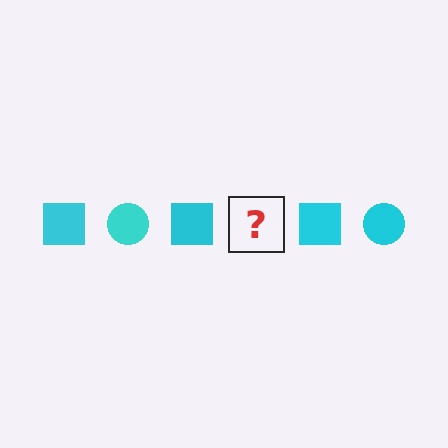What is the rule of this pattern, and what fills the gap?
The rule is that the pattern cycles through square, circle shapes in cyan. The gap should be filled with a cyan circle.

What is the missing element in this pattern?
The missing element is a cyan circle.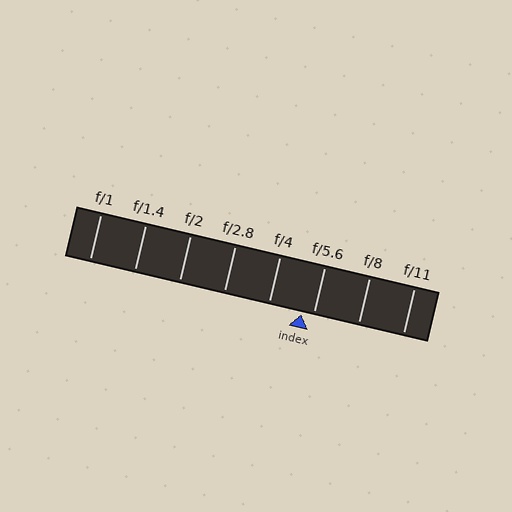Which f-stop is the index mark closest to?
The index mark is closest to f/5.6.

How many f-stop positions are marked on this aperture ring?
There are 8 f-stop positions marked.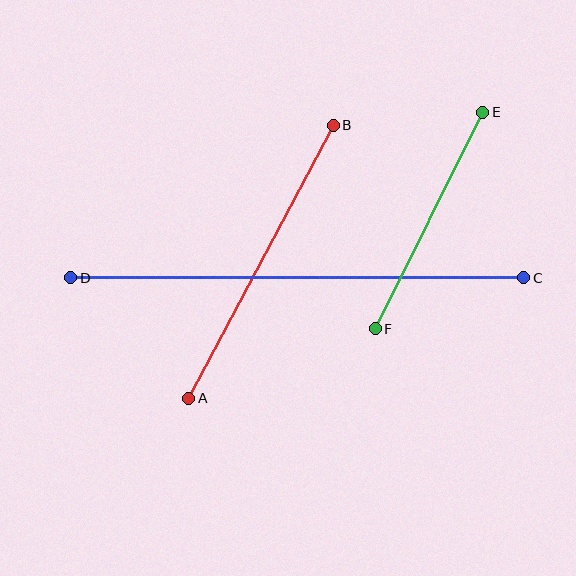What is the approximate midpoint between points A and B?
The midpoint is at approximately (261, 262) pixels.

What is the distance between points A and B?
The distance is approximately 309 pixels.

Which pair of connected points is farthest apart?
Points C and D are farthest apart.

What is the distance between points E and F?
The distance is approximately 242 pixels.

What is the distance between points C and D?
The distance is approximately 453 pixels.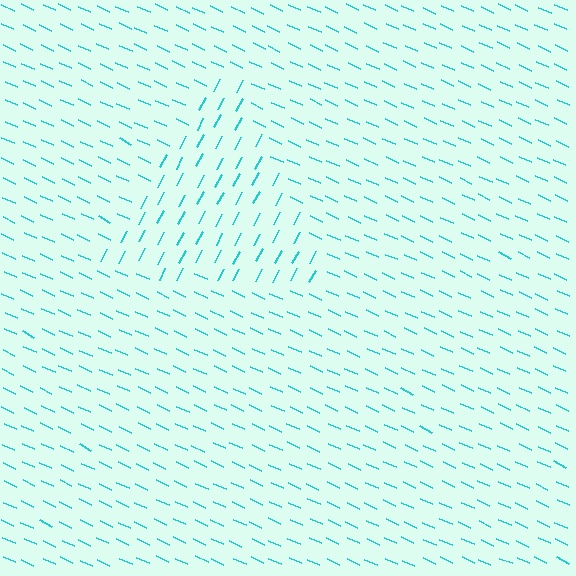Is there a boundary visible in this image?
Yes, there is a texture boundary formed by a change in line orientation.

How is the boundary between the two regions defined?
The boundary is defined purely by a change in line orientation (approximately 87 degrees difference). All lines are the same color and thickness.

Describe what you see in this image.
The image is filled with small cyan line segments. A triangle region in the image has lines oriented differently from the surrounding lines, creating a visible texture boundary.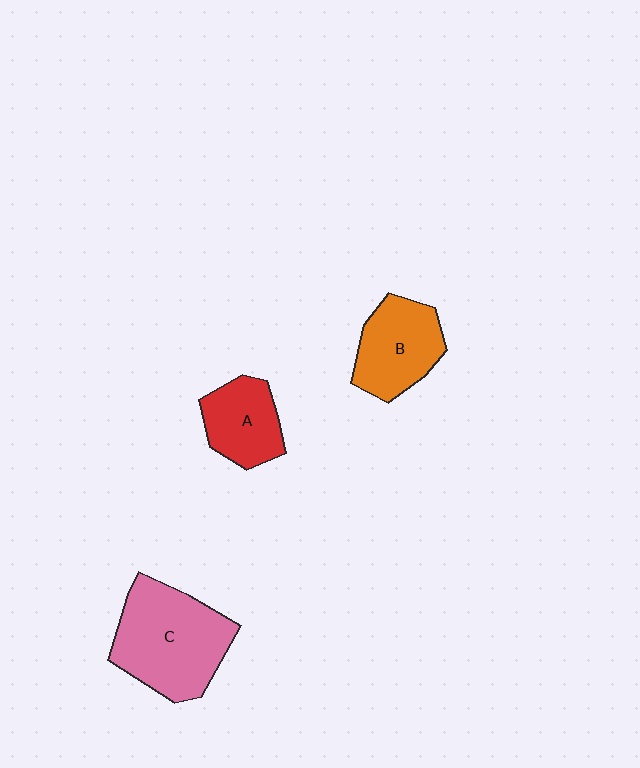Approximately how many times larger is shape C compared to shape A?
Approximately 1.8 times.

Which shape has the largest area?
Shape C (pink).